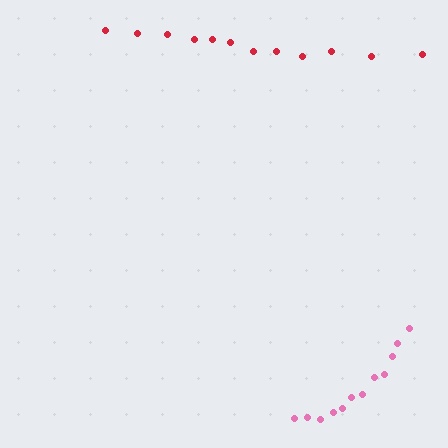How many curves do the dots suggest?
There are 2 distinct paths.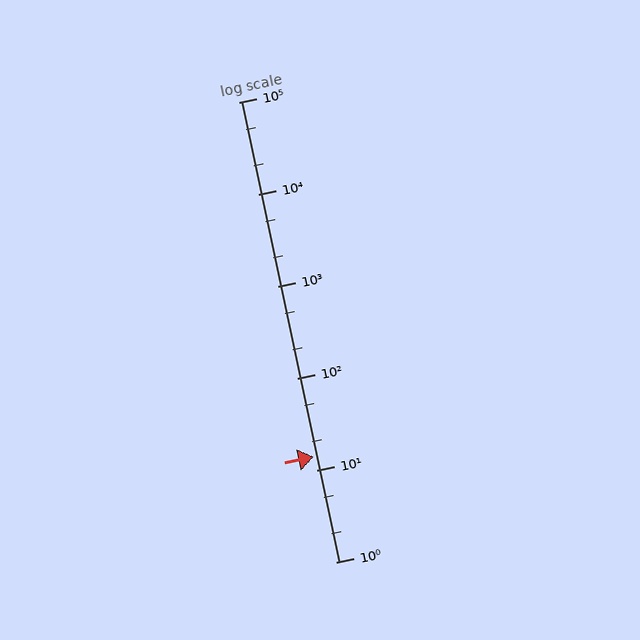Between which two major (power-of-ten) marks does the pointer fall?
The pointer is between 10 and 100.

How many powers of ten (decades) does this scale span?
The scale spans 5 decades, from 1 to 100000.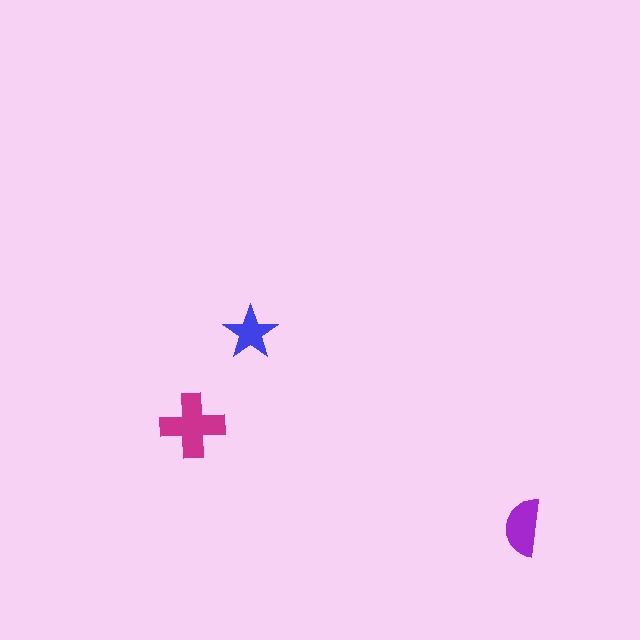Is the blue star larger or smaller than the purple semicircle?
Smaller.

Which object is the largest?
The magenta cross.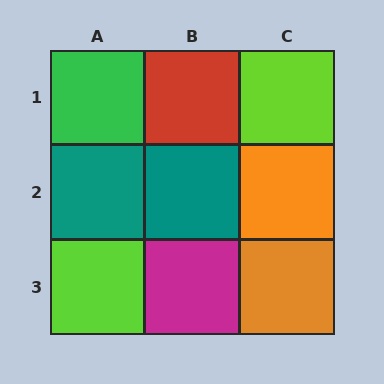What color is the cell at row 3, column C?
Orange.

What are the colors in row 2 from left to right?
Teal, teal, orange.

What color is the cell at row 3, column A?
Lime.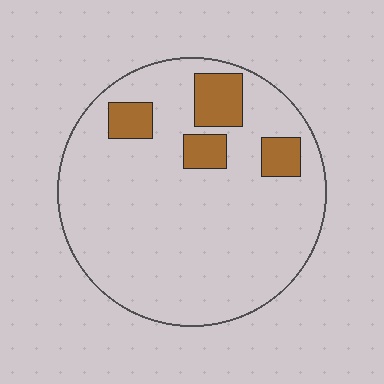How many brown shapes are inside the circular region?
4.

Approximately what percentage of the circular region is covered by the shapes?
Approximately 15%.